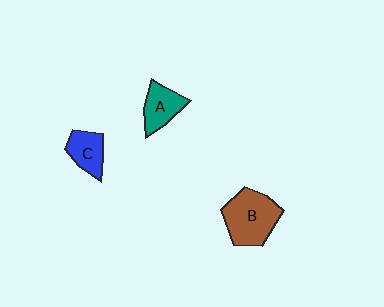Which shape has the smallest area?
Shape C (blue).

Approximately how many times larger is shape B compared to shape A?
Approximately 1.7 times.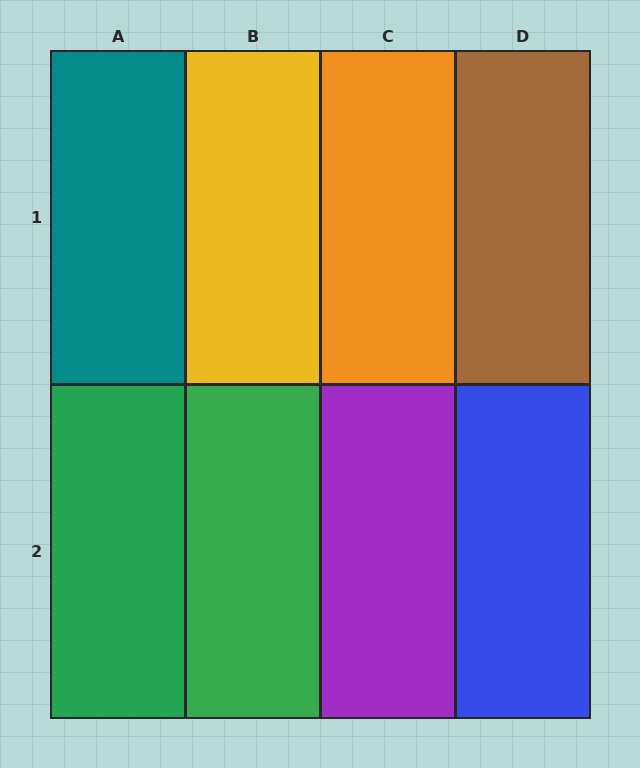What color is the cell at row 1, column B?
Yellow.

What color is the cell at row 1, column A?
Teal.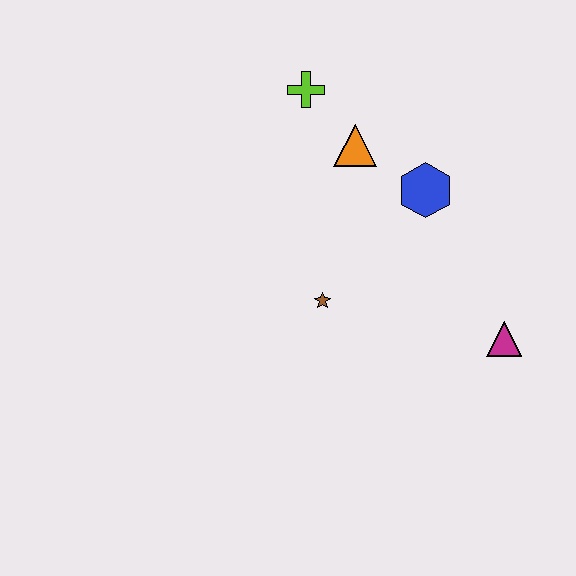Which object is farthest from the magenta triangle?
The lime cross is farthest from the magenta triangle.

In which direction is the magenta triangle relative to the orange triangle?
The magenta triangle is below the orange triangle.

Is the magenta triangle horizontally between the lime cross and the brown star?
No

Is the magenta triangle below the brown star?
Yes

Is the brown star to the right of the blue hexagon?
No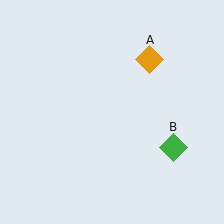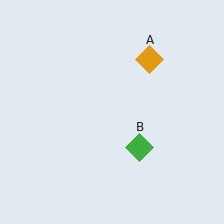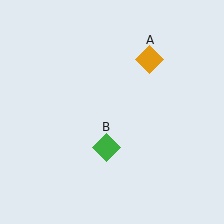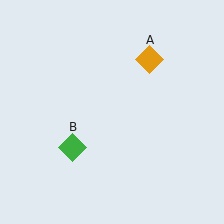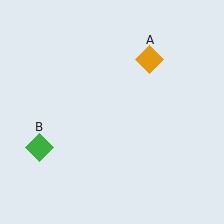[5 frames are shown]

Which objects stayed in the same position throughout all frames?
Orange diamond (object A) remained stationary.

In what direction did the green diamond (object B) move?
The green diamond (object B) moved left.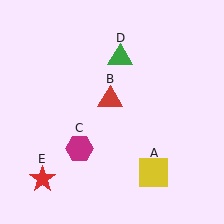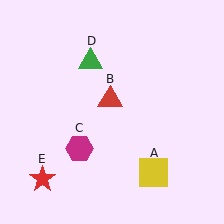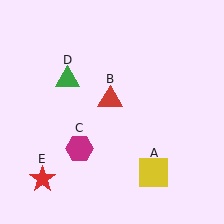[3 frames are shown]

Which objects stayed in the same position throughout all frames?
Yellow square (object A) and red triangle (object B) and magenta hexagon (object C) and red star (object E) remained stationary.